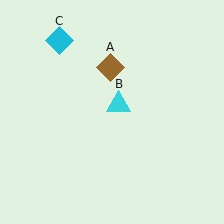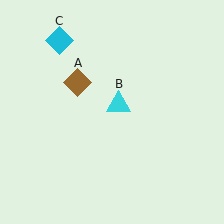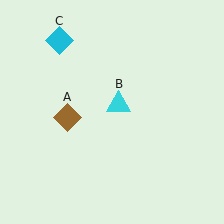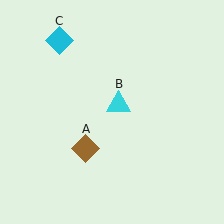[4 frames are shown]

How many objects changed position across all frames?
1 object changed position: brown diamond (object A).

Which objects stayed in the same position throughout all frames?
Cyan triangle (object B) and cyan diamond (object C) remained stationary.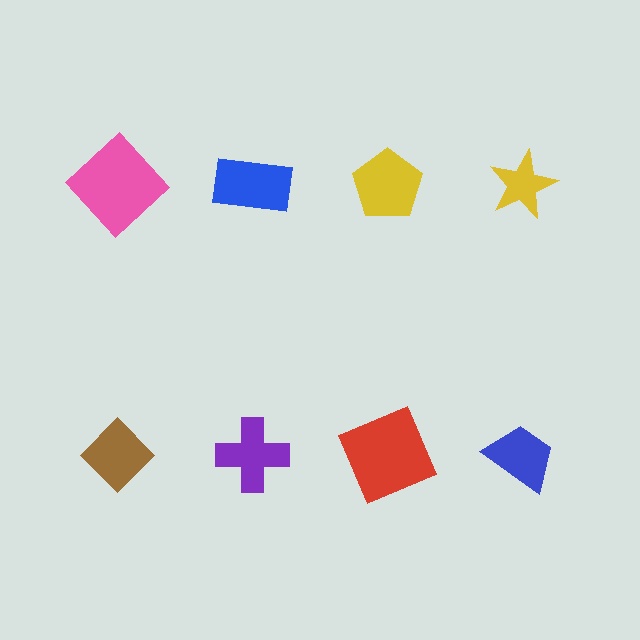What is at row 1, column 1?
A pink diamond.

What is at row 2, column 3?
A red square.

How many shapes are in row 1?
4 shapes.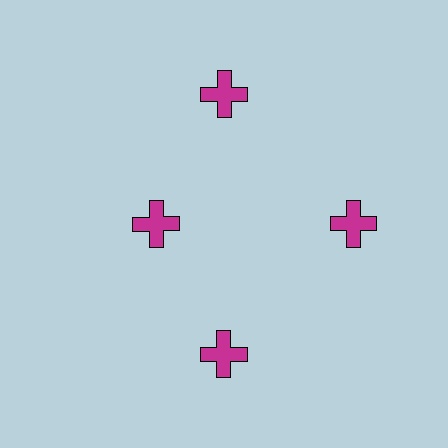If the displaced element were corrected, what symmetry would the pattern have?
It would have 4-fold rotational symmetry — the pattern would map onto itself every 90 degrees.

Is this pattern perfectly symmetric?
No. The 4 magenta crosses are arranged in a ring, but one element near the 9 o'clock position is pulled inward toward the center, breaking the 4-fold rotational symmetry.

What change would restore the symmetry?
The symmetry would be restored by moving it outward, back onto the ring so that all 4 crosses sit at equal angles and equal distance from the center.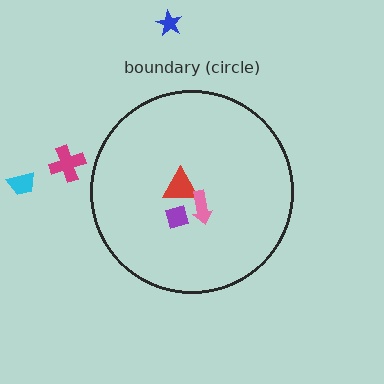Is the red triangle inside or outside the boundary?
Inside.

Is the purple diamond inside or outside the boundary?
Inside.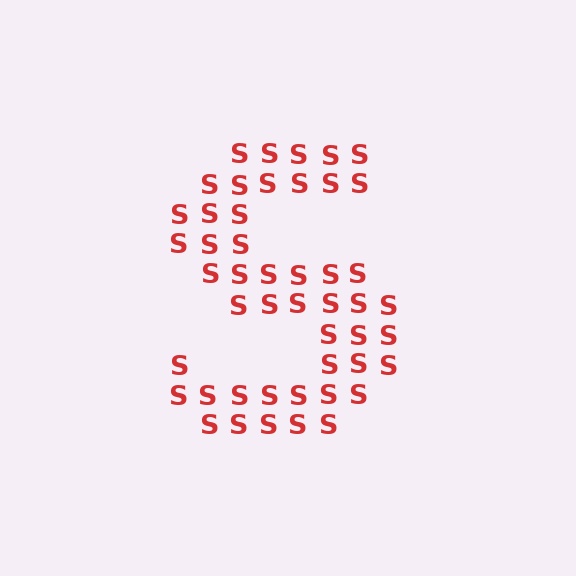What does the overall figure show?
The overall figure shows the letter S.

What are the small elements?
The small elements are letter S's.